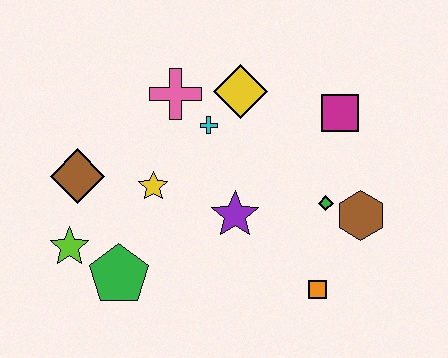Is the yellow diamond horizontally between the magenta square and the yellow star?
Yes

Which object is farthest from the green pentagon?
The magenta square is farthest from the green pentagon.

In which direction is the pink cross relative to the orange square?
The pink cross is above the orange square.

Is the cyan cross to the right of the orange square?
No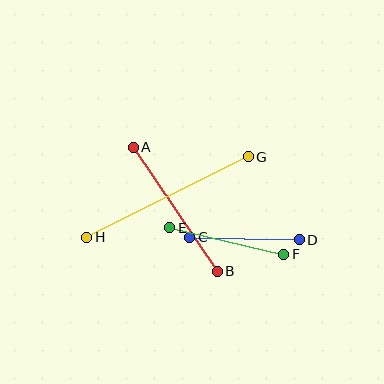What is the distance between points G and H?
The distance is approximately 181 pixels.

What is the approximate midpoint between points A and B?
The midpoint is at approximately (175, 209) pixels.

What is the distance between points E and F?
The distance is approximately 117 pixels.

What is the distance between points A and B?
The distance is approximately 150 pixels.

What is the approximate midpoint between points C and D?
The midpoint is at approximately (244, 238) pixels.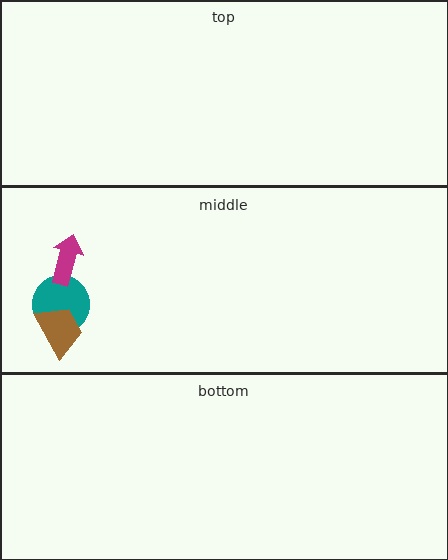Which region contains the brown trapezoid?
The middle region.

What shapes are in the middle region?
The teal circle, the brown trapezoid, the magenta arrow.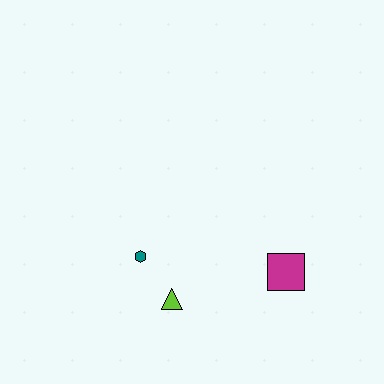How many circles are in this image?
There are no circles.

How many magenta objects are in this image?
There is 1 magenta object.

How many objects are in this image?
There are 3 objects.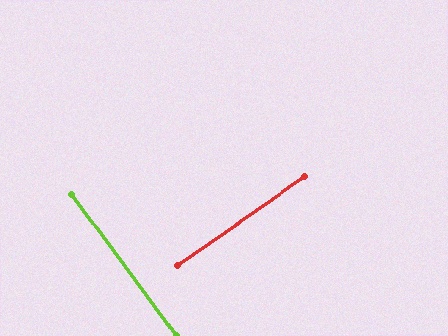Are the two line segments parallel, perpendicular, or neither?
Perpendicular — they meet at approximately 88°.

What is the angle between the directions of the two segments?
Approximately 88 degrees.